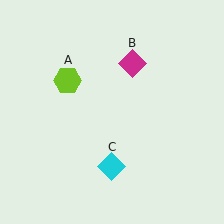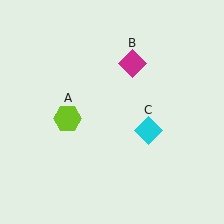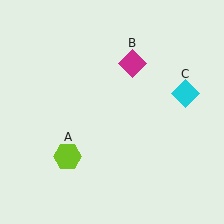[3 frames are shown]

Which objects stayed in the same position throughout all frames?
Magenta diamond (object B) remained stationary.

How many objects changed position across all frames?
2 objects changed position: lime hexagon (object A), cyan diamond (object C).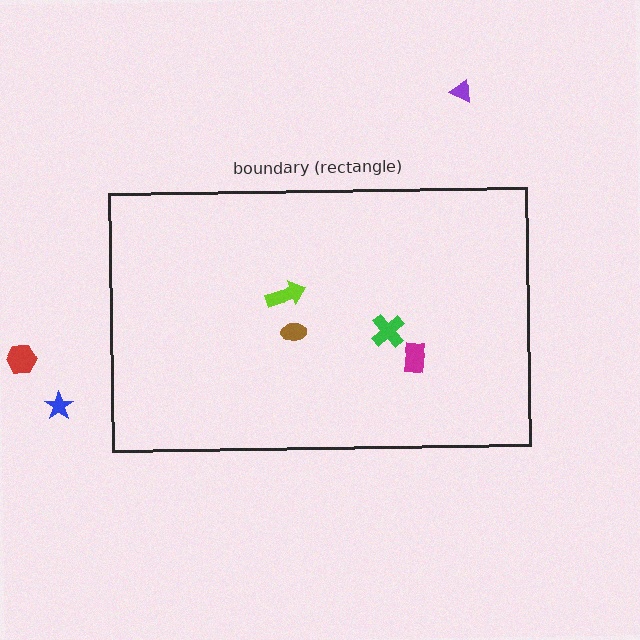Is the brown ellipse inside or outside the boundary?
Inside.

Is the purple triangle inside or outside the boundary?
Outside.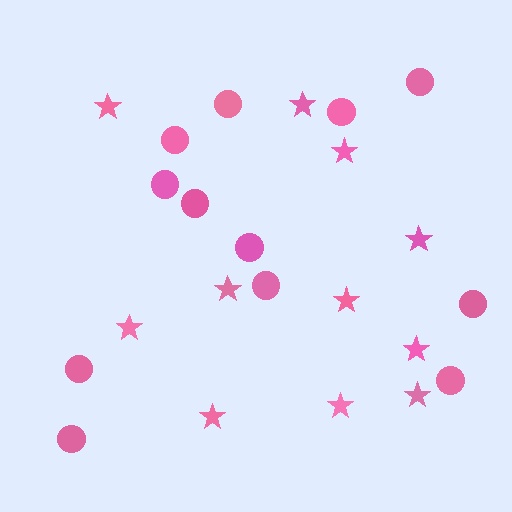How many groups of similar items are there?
There are 2 groups: one group of circles (12) and one group of stars (11).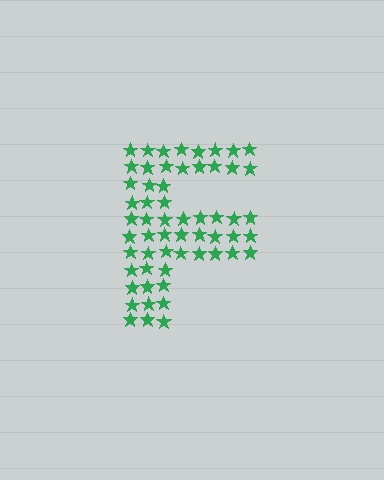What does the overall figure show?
The overall figure shows the letter F.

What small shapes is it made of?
It is made of small stars.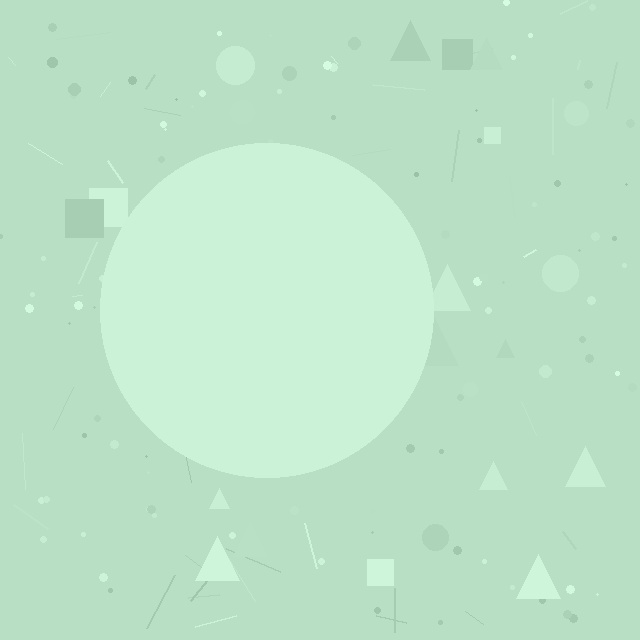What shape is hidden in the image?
A circle is hidden in the image.